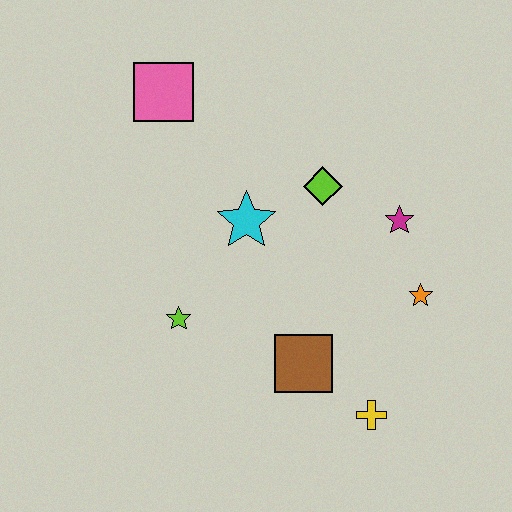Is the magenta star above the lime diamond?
No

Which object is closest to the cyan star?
The lime diamond is closest to the cyan star.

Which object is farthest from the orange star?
The pink square is farthest from the orange star.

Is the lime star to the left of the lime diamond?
Yes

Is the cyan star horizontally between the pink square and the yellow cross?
Yes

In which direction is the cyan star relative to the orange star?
The cyan star is to the left of the orange star.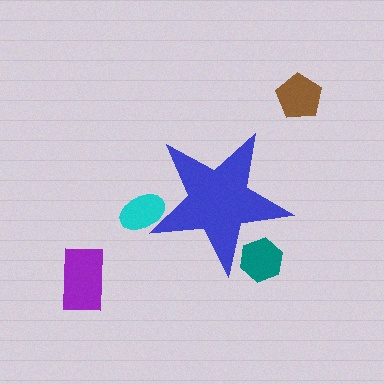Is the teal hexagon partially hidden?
Yes, the teal hexagon is partially hidden behind the blue star.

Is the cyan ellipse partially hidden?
Yes, the cyan ellipse is partially hidden behind the blue star.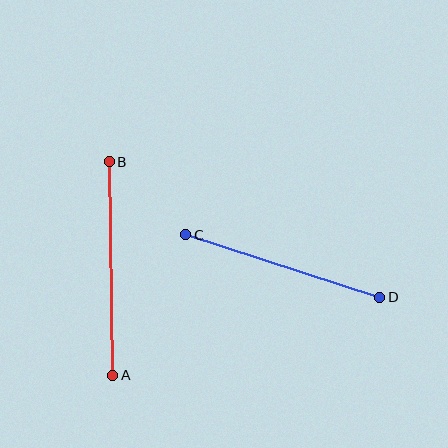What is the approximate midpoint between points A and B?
The midpoint is at approximately (111, 269) pixels.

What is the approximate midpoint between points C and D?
The midpoint is at approximately (283, 266) pixels.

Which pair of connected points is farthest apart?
Points A and B are farthest apart.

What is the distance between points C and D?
The distance is approximately 204 pixels.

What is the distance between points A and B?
The distance is approximately 213 pixels.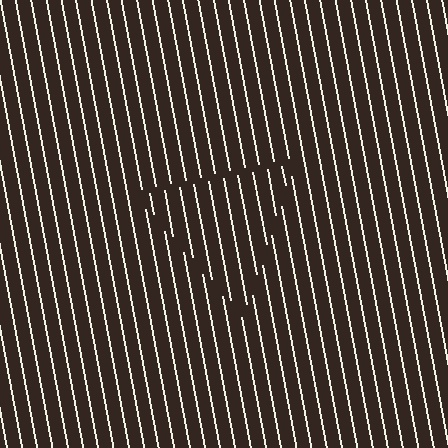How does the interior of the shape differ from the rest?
The interior of the shape contains the same grating, shifted by half a period — the contour is defined by the phase discontinuity where line-ends from the inner and outer gratings abut.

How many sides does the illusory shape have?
3 sides — the line-ends trace a triangle.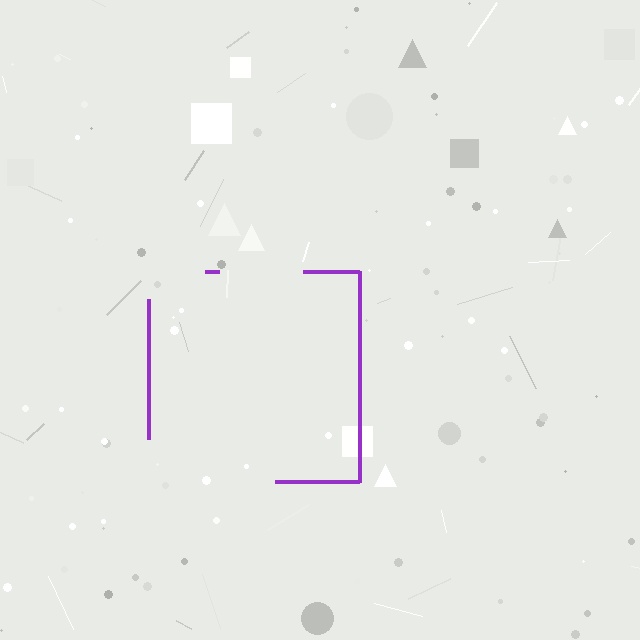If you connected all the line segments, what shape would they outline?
They would outline a square.